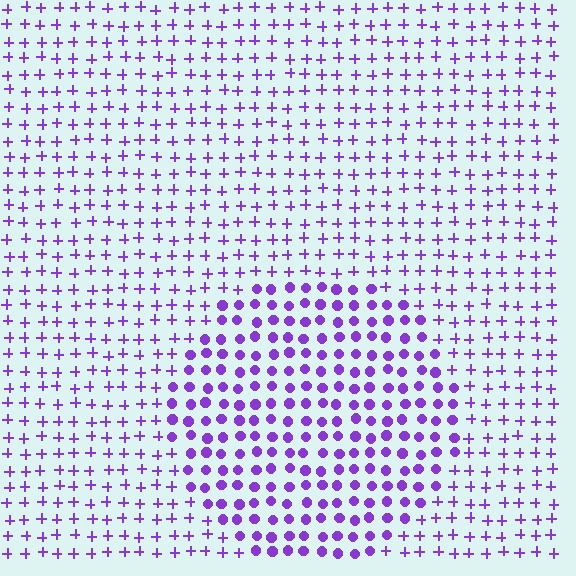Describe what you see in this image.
The image is filled with small purple elements arranged in a uniform grid. A circle-shaped region contains circles, while the surrounding area contains plus signs. The boundary is defined purely by the change in element shape.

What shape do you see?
I see a circle.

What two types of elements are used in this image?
The image uses circles inside the circle region and plus signs outside it.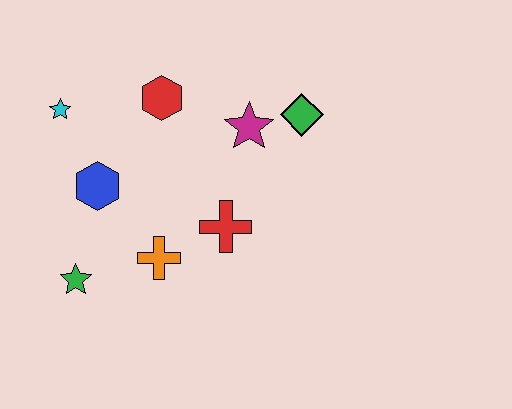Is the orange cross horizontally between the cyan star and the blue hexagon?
No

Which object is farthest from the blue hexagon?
The green diamond is farthest from the blue hexagon.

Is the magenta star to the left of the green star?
No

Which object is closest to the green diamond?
The magenta star is closest to the green diamond.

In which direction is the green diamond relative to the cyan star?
The green diamond is to the right of the cyan star.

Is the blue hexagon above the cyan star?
No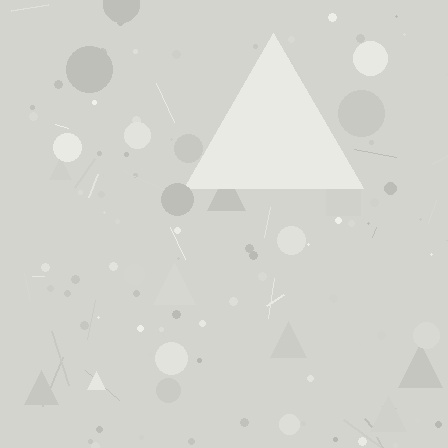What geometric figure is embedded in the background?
A triangle is embedded in the background.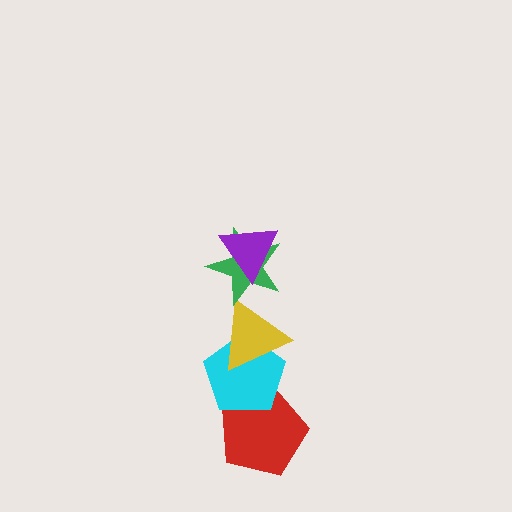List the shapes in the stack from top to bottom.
From top to bottom: the purple triangle, the green star, the yellow triangle, the cyan pentagon, the red pentagon.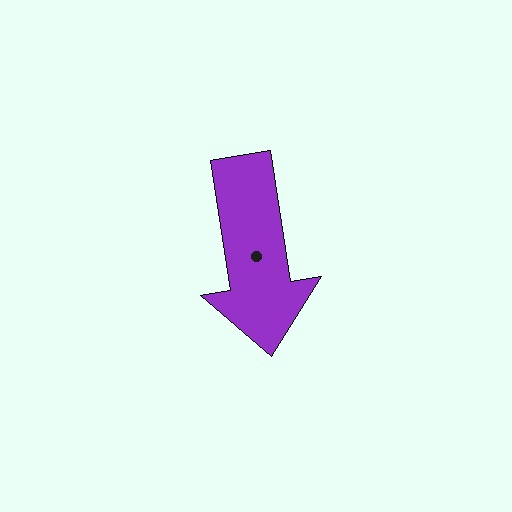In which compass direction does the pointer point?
South.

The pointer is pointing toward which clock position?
Roughly 6 o'clock.